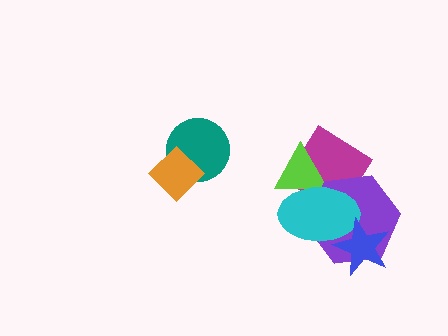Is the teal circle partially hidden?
Yes, it is partially covered by another shape.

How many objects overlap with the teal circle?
1 object overlaps with the teal circle.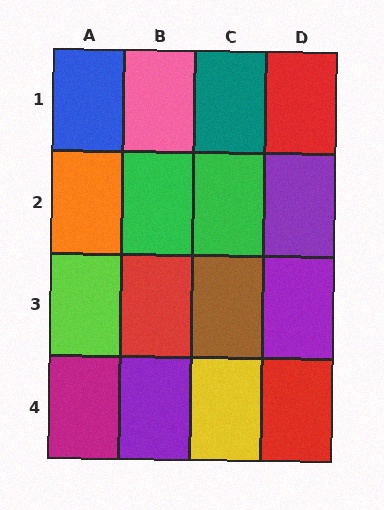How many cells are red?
3 cells are red.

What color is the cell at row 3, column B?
Red.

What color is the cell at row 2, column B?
Green.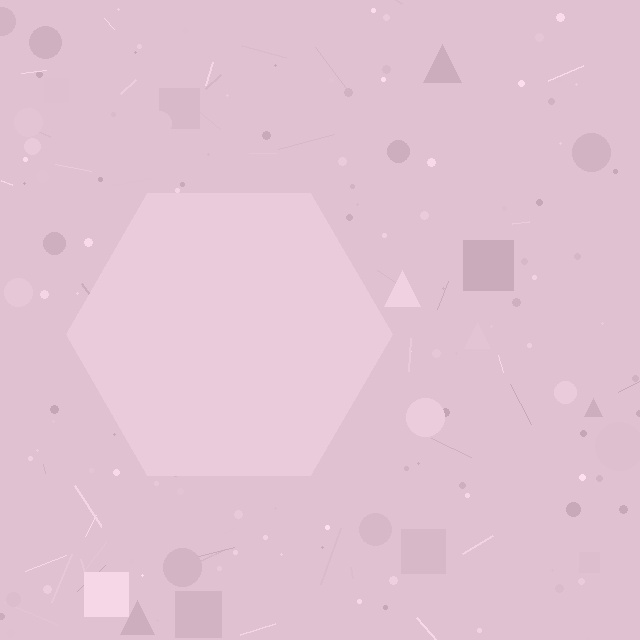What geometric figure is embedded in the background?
A hexagon is embedded in the background.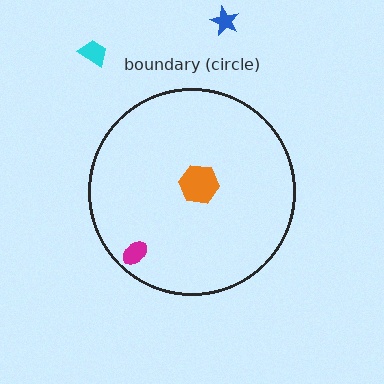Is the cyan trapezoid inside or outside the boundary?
Outside.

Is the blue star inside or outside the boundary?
Outside.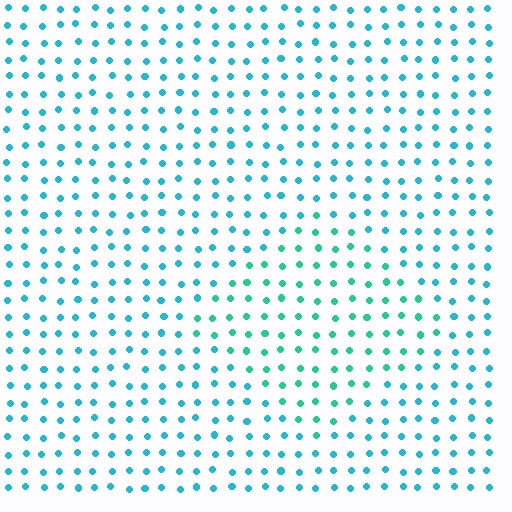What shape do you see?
I see a diamond.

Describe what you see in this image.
The image is filled with small cyan elements in a uniform arrangement. A diamond-shaped region is visible where the elements are tinted to a slightly different hue, forming a subtle color boundary.